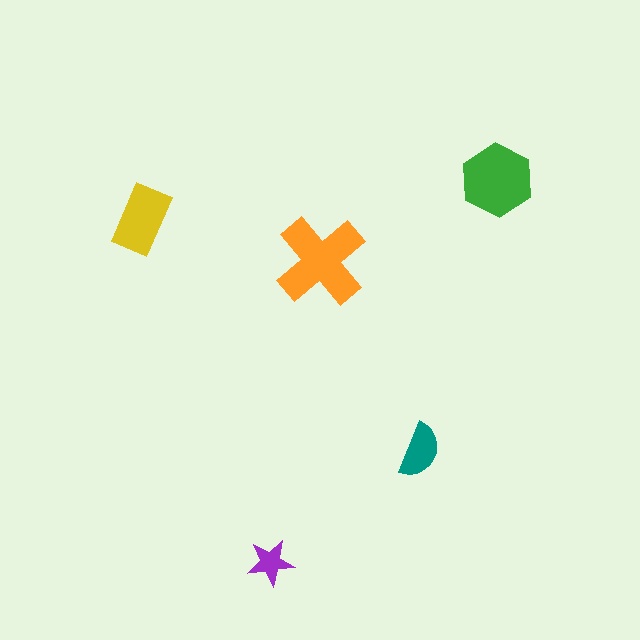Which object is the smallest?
The purple star.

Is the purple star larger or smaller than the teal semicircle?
Smaller.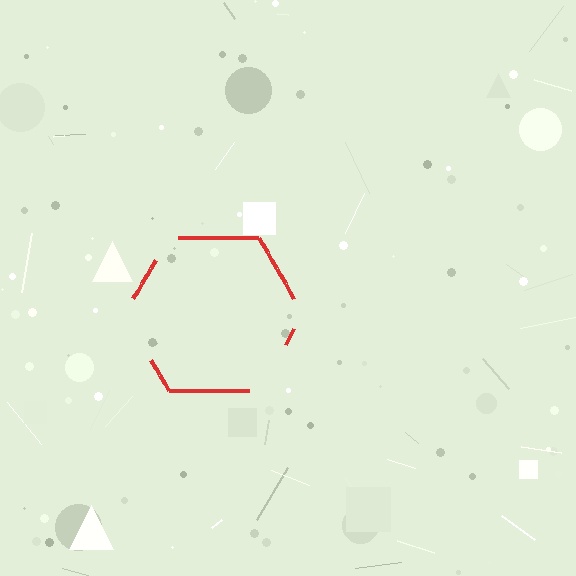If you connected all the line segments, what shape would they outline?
They would outline a hexagon.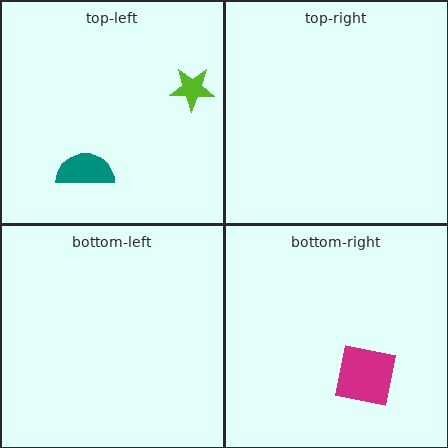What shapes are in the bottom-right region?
The magenta square.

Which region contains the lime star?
The top-left region.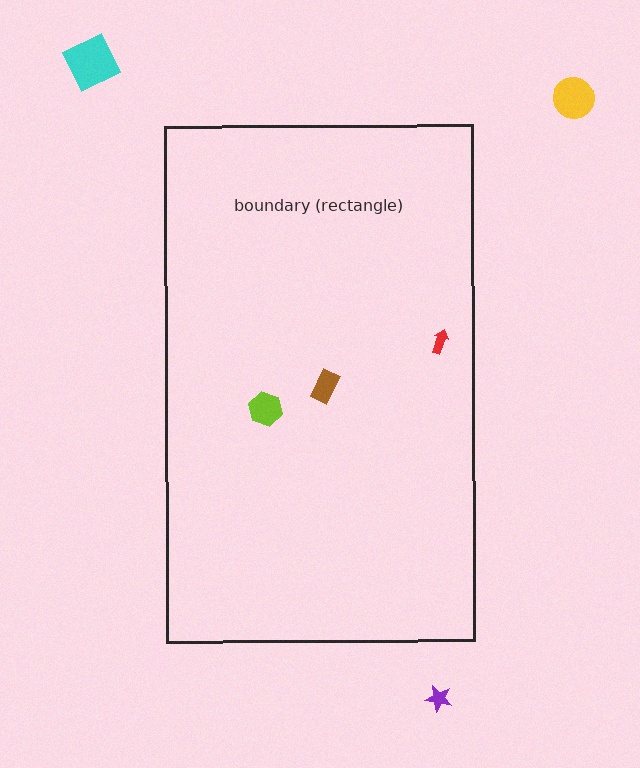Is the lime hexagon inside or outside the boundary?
Inside.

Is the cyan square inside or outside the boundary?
Outside.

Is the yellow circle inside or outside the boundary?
Outside.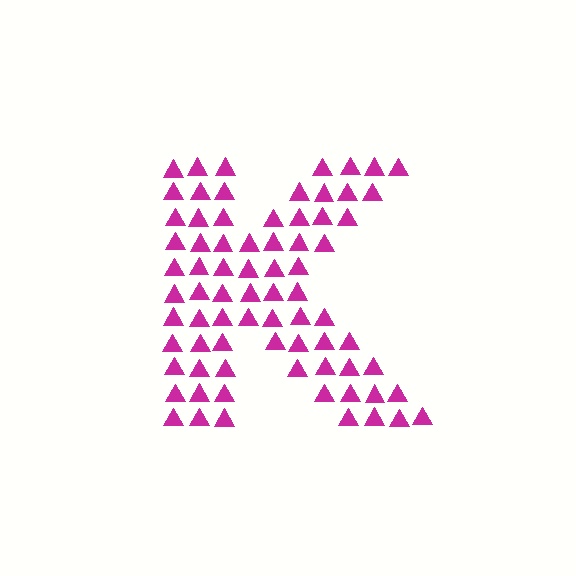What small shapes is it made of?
It is made of small triangles.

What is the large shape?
The large shape is the letter K.